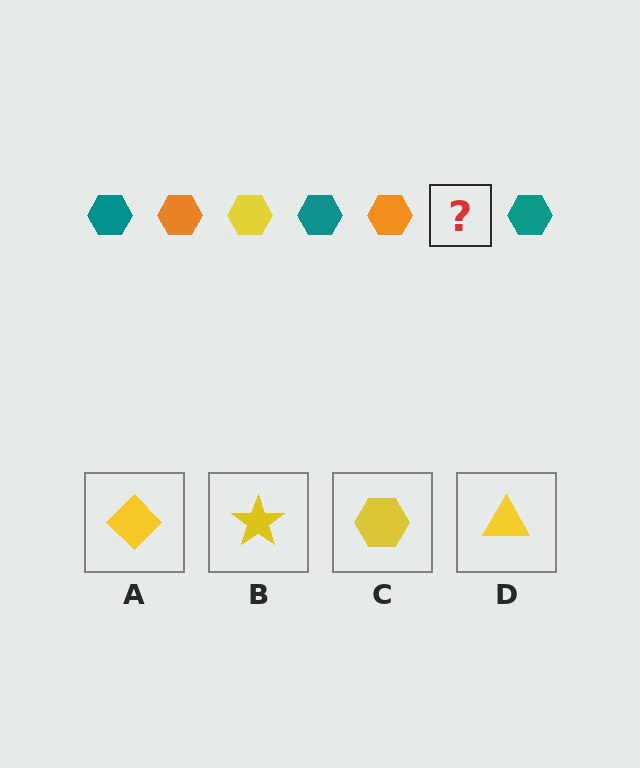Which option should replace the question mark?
Option C.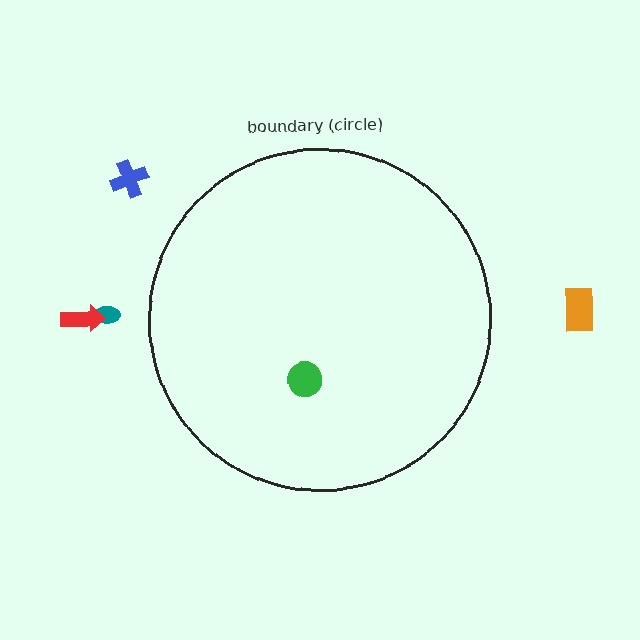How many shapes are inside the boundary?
1 inside, 4 outside.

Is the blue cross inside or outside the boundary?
Outside.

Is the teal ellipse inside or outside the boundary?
Outside.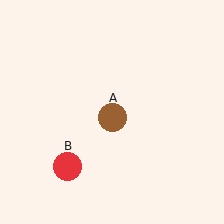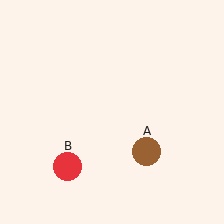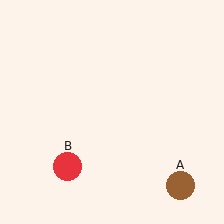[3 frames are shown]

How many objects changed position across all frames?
1 object changed position: brown circle (object A).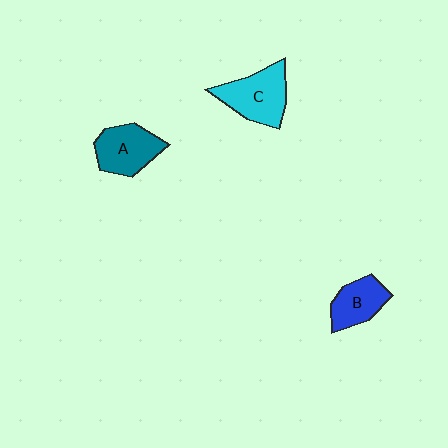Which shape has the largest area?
Shape C (cyan).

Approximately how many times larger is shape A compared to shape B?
Approximately 1.2 times.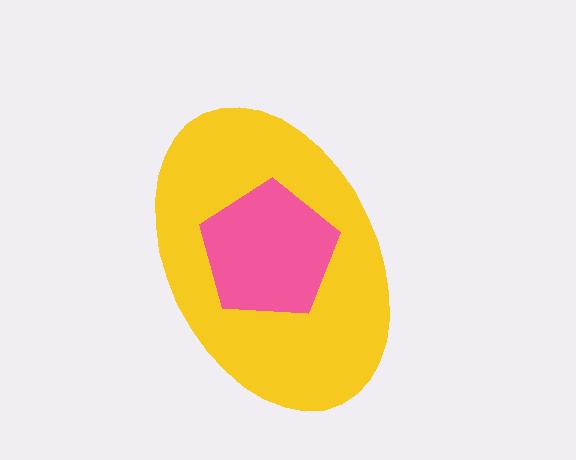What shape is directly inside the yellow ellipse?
The pink pentagon.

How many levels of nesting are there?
2.